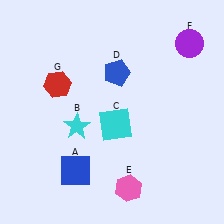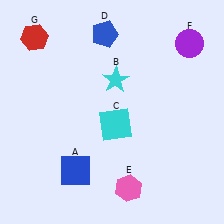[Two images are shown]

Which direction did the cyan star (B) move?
The cyan star (B) moved up.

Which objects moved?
The objects that moved are: the cyan star (B), the blue pentagon (D), the red hexagon (G).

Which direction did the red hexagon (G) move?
The red hexagon (G) moved up.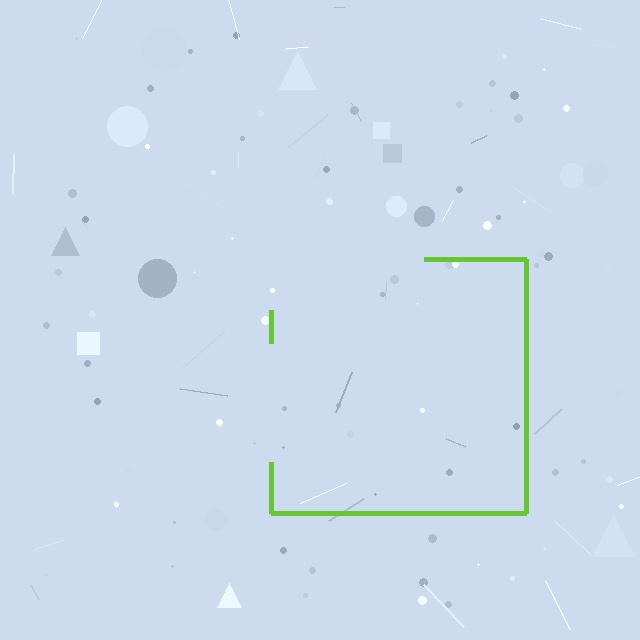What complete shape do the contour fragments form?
The contour fragments form a square.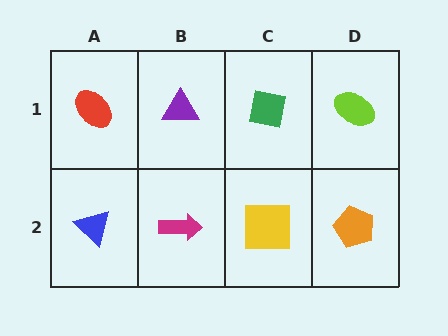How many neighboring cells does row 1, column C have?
3.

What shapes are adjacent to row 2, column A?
A red ellipse (row 1, column A), a magenta arrow (row 2, column B).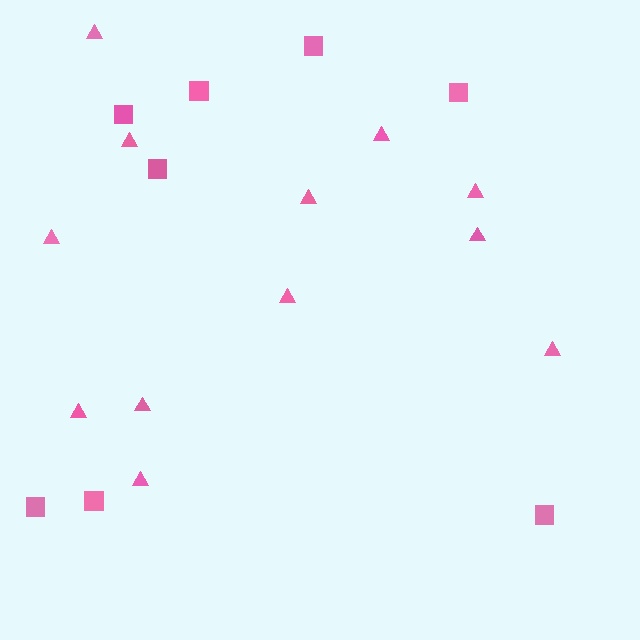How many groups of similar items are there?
There are 2 groups: one group of triangles (12) and one group of squares (8).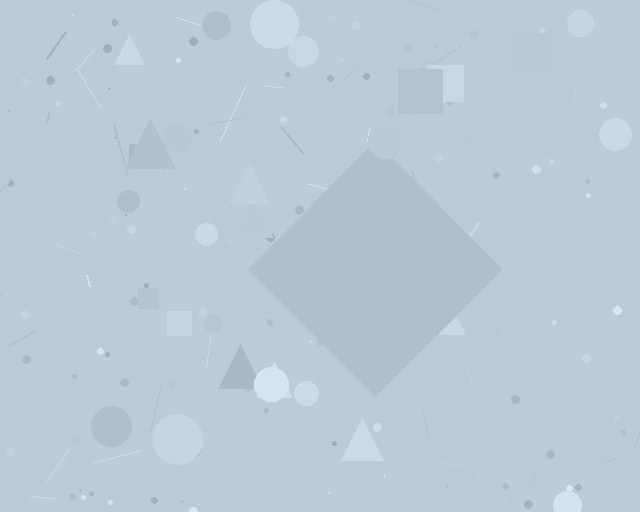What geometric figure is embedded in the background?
A diamond is embedded in the background.